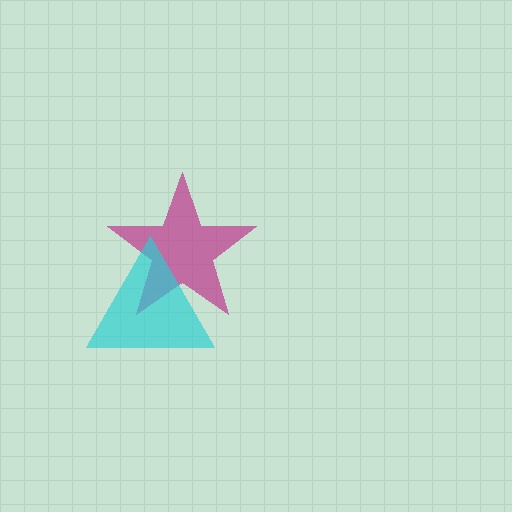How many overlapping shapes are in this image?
There are 2 overlapping shapes in the image.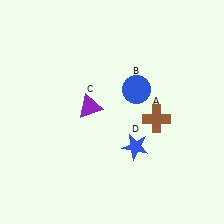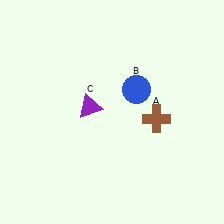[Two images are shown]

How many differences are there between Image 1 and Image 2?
There is 1 difference between the two images.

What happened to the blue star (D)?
The blue star (D) was removed in Image 2. It was in the bottom-right area of Image 1.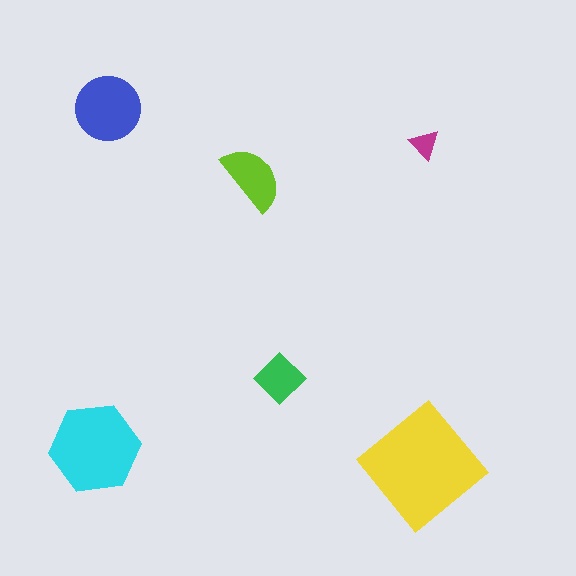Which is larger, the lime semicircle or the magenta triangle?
The lime semicircle.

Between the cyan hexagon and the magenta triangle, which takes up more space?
The cyan hexagon.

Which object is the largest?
The yellow diamond.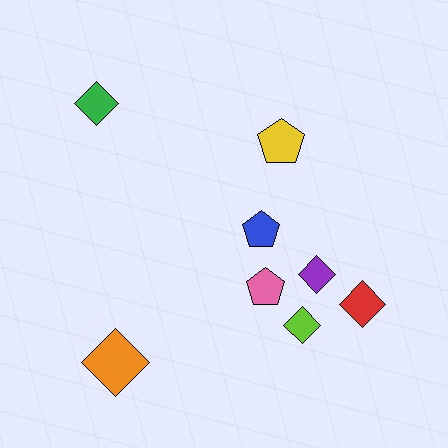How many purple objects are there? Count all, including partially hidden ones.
There is 1 purple object.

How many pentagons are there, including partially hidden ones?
There are 3 pentagons.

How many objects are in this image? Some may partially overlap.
There are 8 objects.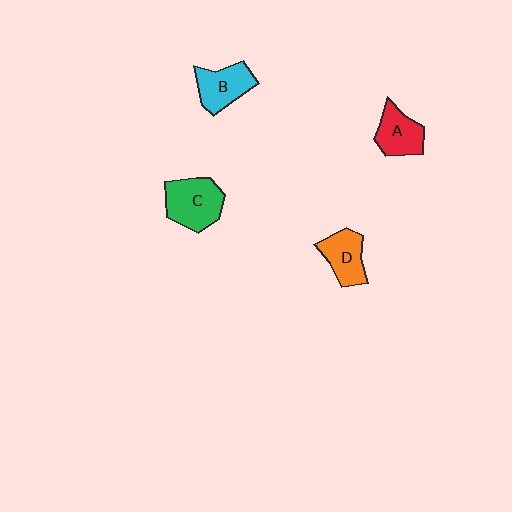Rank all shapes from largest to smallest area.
From largest to smallest: C (green), B (cyan), A (red), D (orange).